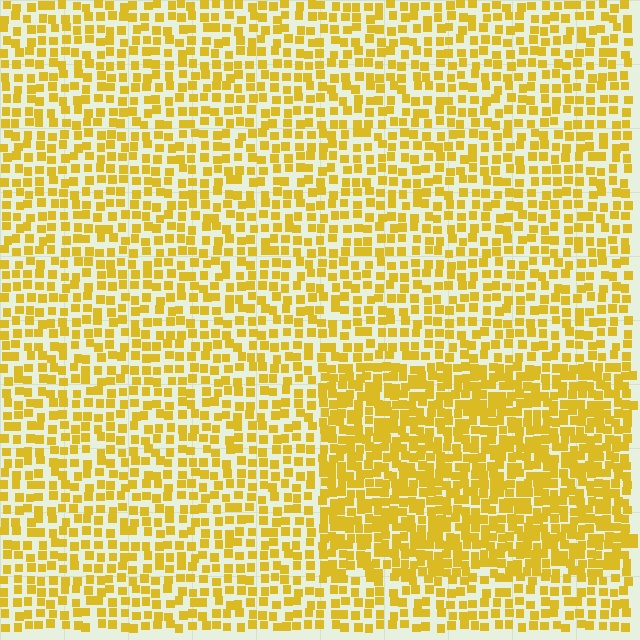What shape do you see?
I see a rectangle.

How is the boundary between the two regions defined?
The boundary is defined by a change in element density (approximately 1.7x ratio). All elements are the same color, size, and shape.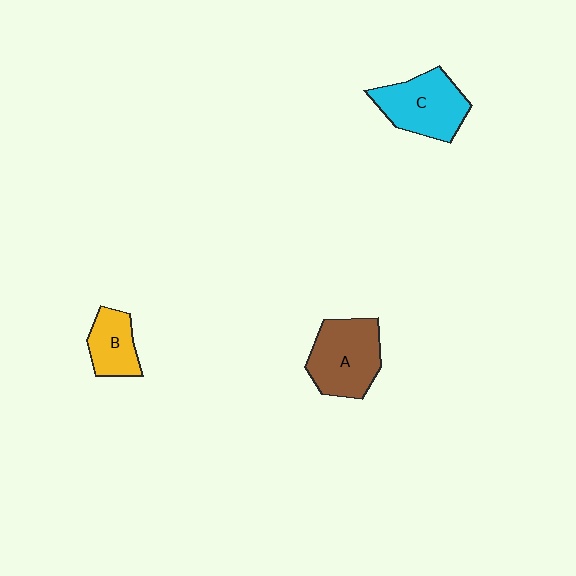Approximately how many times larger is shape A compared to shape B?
Approximately 1.7 times.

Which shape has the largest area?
Shape A (brown).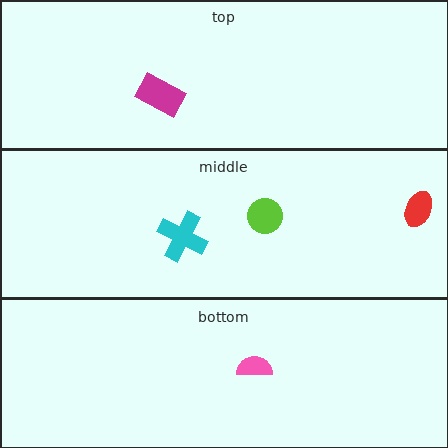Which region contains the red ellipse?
The middle region.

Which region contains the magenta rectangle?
The top region.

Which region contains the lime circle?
The middle region.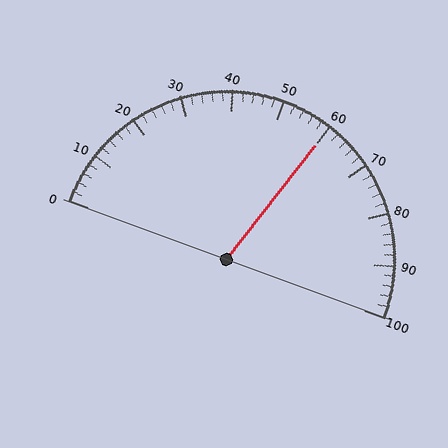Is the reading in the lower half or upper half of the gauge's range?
The reading is in the upper half of the range (0 to 100).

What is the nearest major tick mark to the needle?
The nearest major tick mark is 60.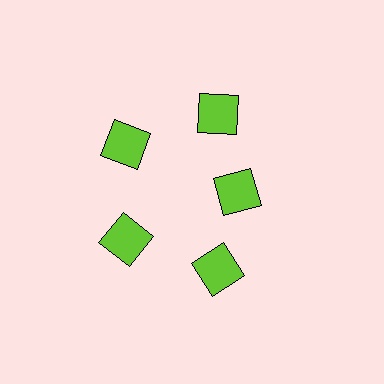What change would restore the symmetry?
The symmetry would be restored by moving it outward, back onto the ring so that all 5 squares sit at equal angles and equal distance from the center.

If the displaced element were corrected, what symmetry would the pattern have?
It would have 5-fold rotational symmetry — the pattern would map onto itself every 72 degrees.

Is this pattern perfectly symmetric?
No. The 5 lime squares are arranged in a ring, but one element near the 3 o'clock position is pulled inward toward the center, breaking the 5-fold rotational symmetry.